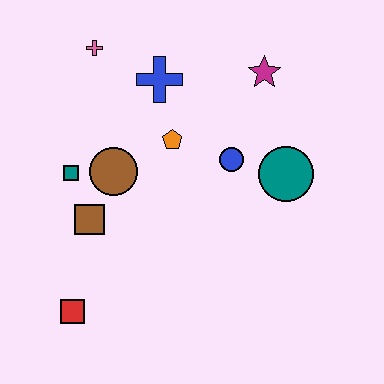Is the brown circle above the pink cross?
No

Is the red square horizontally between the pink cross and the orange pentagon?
No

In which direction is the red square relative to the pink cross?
The red square is below the pink cross.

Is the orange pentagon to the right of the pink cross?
Yes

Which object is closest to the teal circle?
The blue circle is closest to the teal circle.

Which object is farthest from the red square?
The magenta star is farthest from the red square.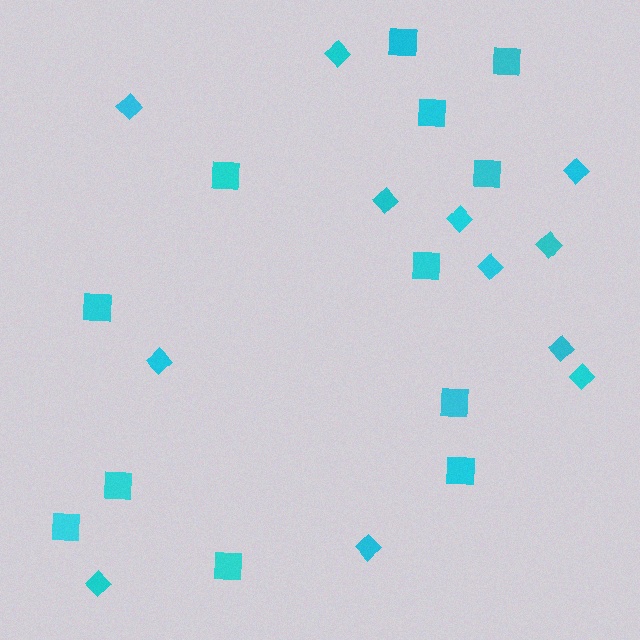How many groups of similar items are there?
There are 2 groups: one group of squares (12) and one group of diamonds (12).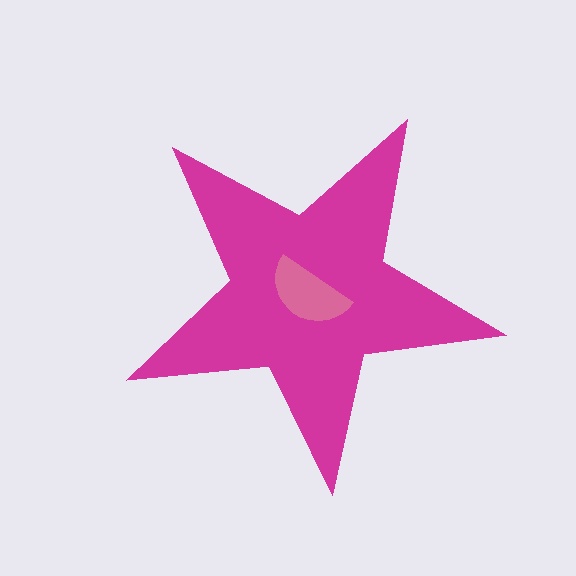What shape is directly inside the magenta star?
The pink semicircle.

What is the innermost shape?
The pink semicircle.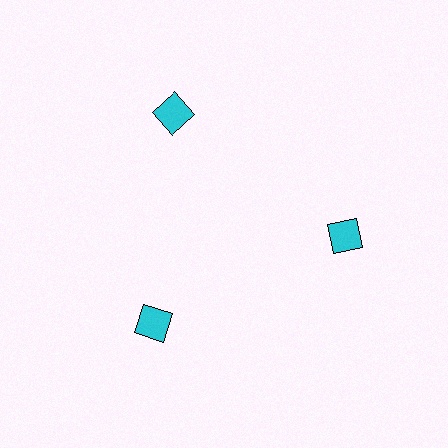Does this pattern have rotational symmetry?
Yes, this pattern has 3-fold rotational symmetry. It looks the same after rotating 120 degrees around the center.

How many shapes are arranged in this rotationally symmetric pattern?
There are 3 shapes, arranged in 3 groups of 1.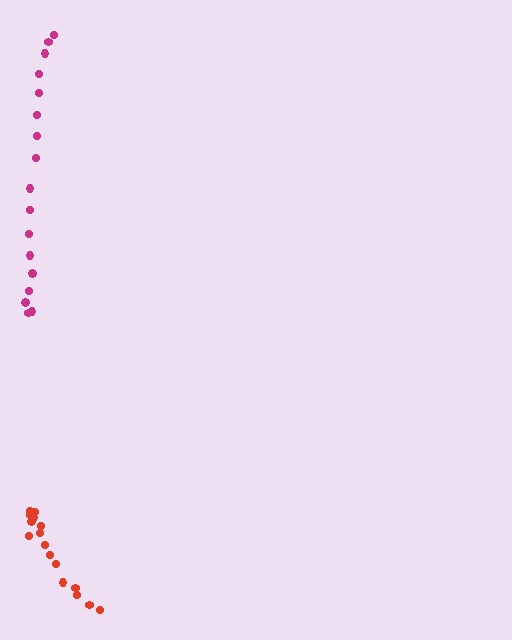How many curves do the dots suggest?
There are 2 distinct paths.